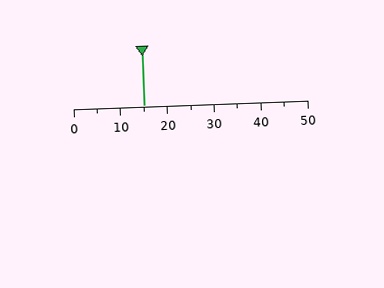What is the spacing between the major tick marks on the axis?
The major ticks are spaced 10 apart.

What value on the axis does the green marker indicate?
The marker indicates approximately 15.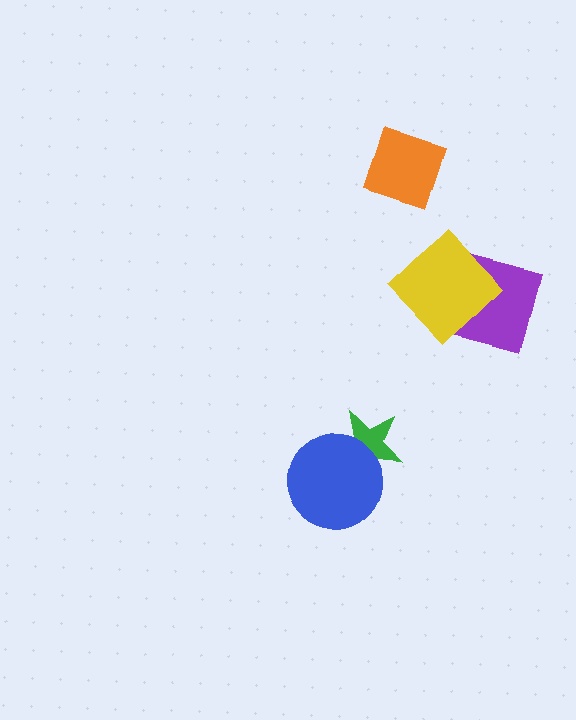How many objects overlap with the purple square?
1 object overlaps with the purple square.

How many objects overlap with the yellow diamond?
1 object overlaps with the yellow diamond.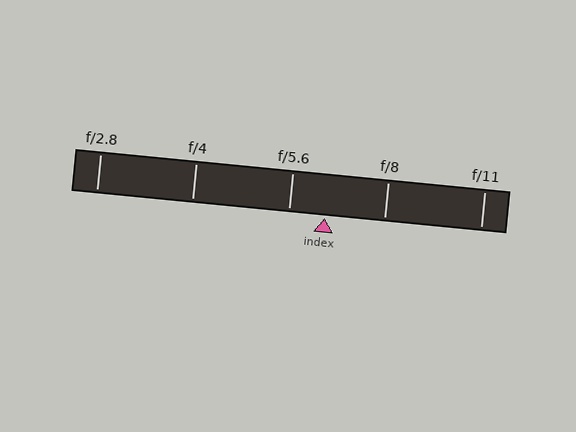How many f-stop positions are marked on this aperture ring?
There are 5 f-stop positions marked.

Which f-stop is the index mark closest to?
The index mark is closest to f/5.6.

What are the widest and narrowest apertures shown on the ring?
The widest aperture shown is f/2.8 and the narrowest is f/11.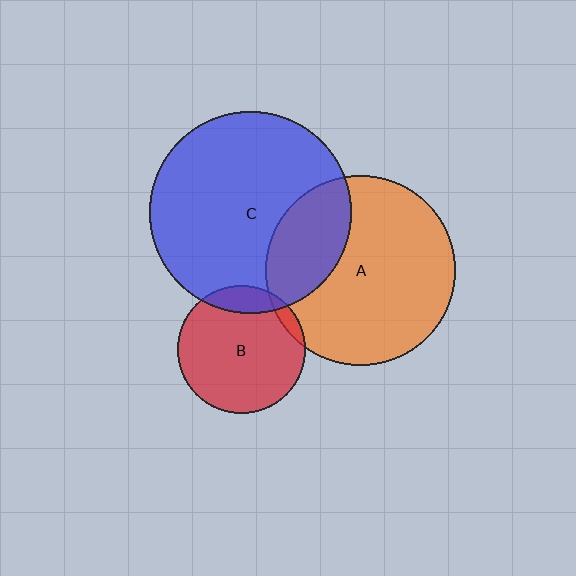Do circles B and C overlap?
Yes.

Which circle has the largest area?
Circle C (blue).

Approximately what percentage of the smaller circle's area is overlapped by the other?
Approximately 15%.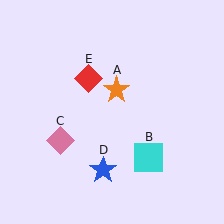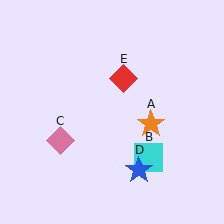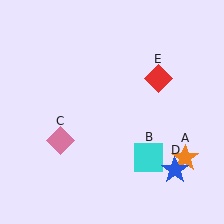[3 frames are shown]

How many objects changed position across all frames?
3 objects changed position: orange star (object A), blue star (object D), red diamond (object E).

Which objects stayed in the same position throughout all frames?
Cyan square (object B) and pink diamond (object C) remained stationary.